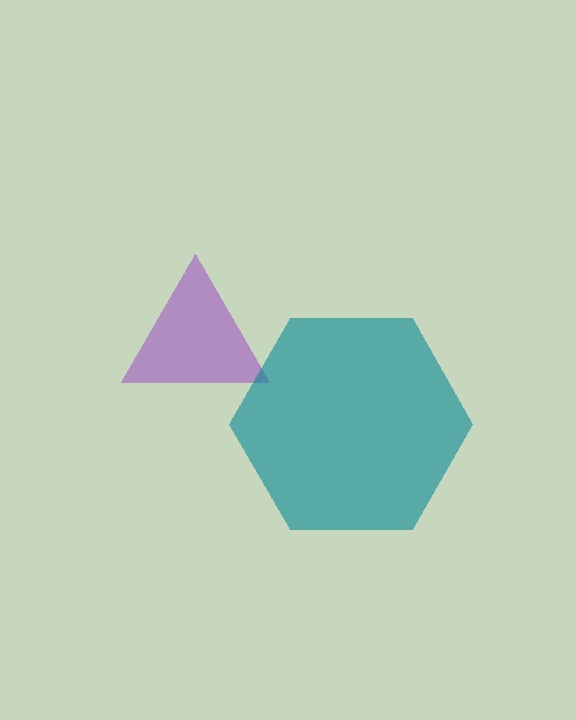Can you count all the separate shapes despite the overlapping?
Yes, there are 2 separate shapes.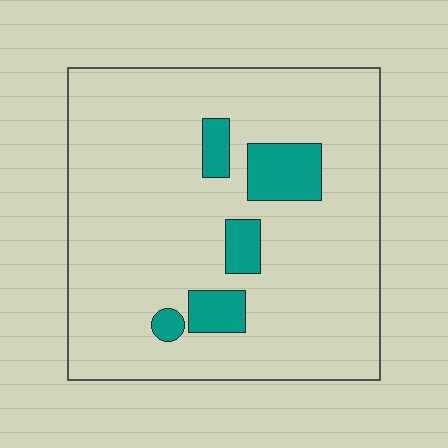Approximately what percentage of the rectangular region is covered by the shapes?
Approximately 10%.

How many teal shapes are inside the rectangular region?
5.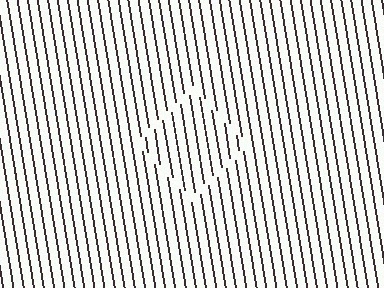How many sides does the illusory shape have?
4 sides — the line-ends trace a square.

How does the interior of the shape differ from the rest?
The interior of the shape contains the same grating, shifted by half a period — the contour is defined by the phase discontinuity where line-ends from the inner and outer gratings abut.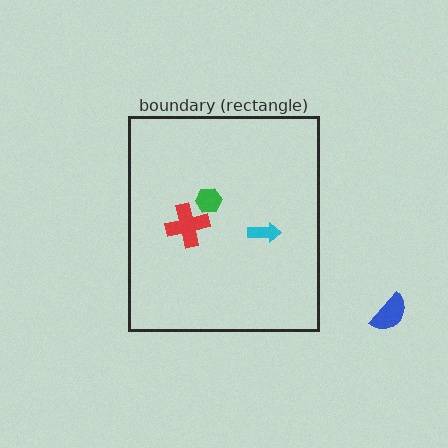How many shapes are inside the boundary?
3 inside, 1 outside.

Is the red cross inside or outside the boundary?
Inside.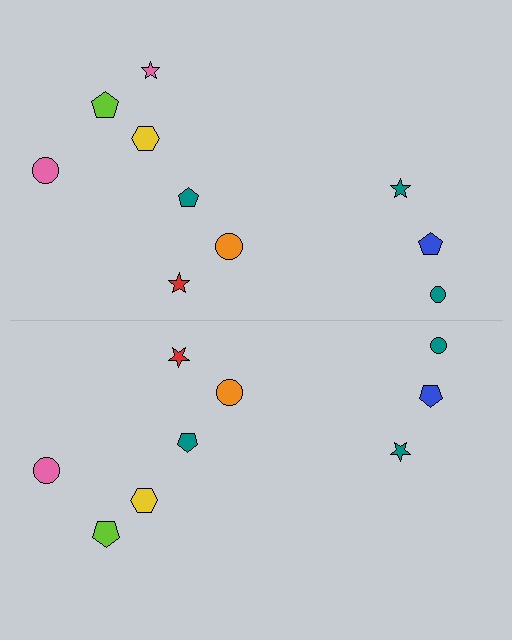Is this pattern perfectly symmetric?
No, the pattern is not perfectly symmetric. A pink star is missing from the bottom side.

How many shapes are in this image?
There are 19 shapes in this image.